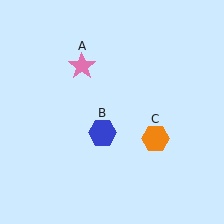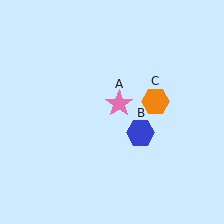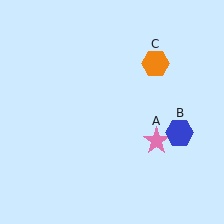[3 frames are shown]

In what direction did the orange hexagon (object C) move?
The orange hexagon (object C) moved up.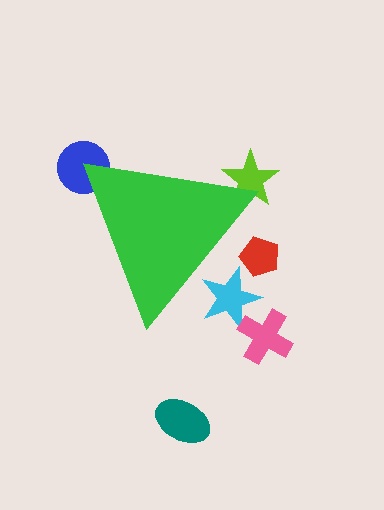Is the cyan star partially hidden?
Yes, the cyan star is partially hidden behind the green triangle.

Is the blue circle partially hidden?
Yes, the blue circle is partially hidden behind the green triangle.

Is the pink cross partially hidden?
No, the pink cross is fully visible.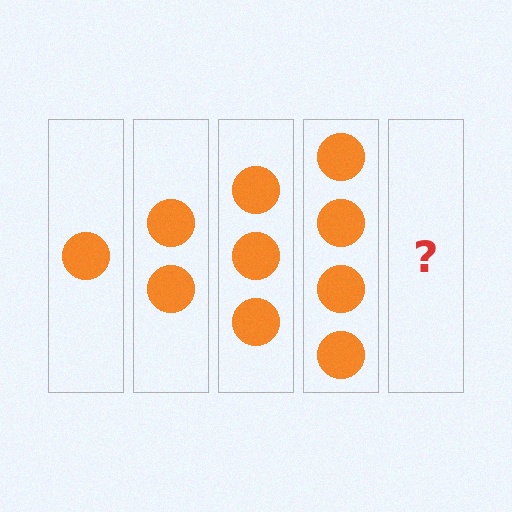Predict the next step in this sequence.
The next step is 5 circles.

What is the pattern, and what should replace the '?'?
The pattern is that each step adds one more circle. The '?' should be 5 circles.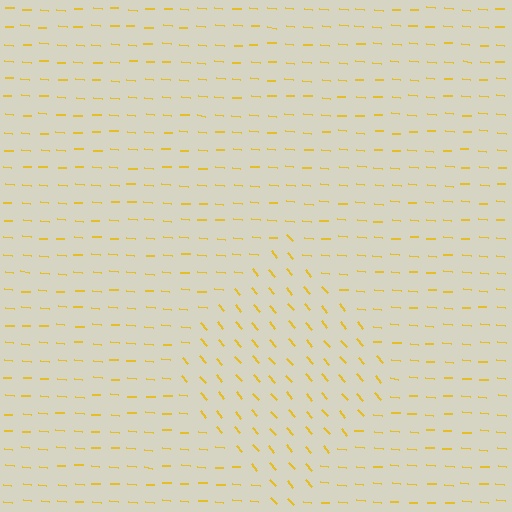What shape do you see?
I see a diamond.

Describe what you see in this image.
The image is filled with small yellow line segments. A diamond region in the image has lines oriented differently from the surrounding lines, creating a visible texture boundary.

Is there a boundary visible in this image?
Yes, there is a texture boundary formed by a change in line orientation.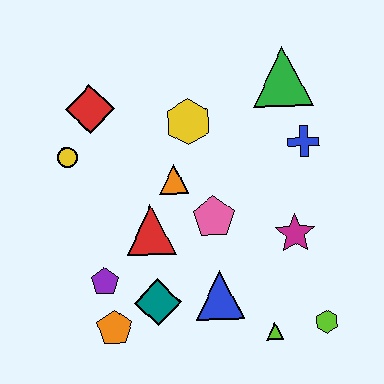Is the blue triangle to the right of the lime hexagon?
No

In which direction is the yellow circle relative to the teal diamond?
The yellow circle is above the teal diamond.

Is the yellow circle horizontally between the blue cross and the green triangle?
No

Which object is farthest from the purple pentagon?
The green triangle is farthest from the purple pentagon.